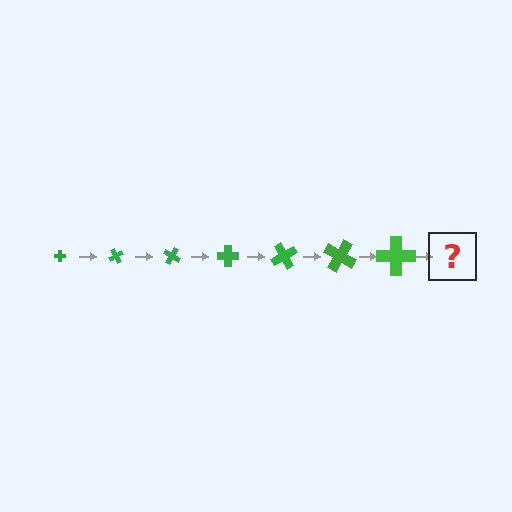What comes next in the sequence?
The next element should be a cross, larger than the previous one and rotated 420 degrees from the start.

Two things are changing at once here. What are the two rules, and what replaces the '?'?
The two rules are that the cross grows larger each step and it rotates 60 degrees each step. The '?' should be a cross, larger than the previous one and rotated 420 degrees from the start.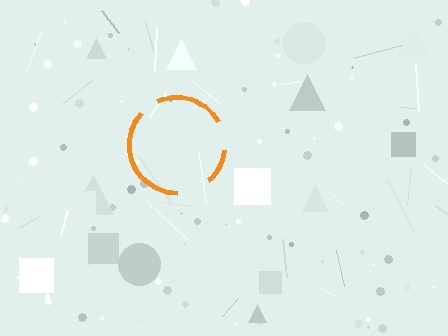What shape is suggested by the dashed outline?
The dashed outline suggests a circle.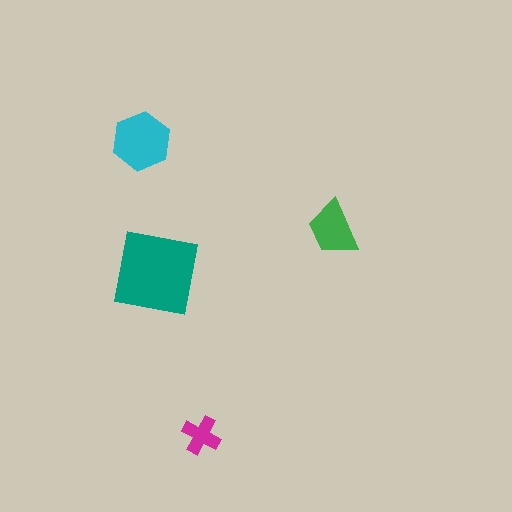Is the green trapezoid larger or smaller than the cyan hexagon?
Smaller.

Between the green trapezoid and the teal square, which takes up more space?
The teal square.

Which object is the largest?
The teal square.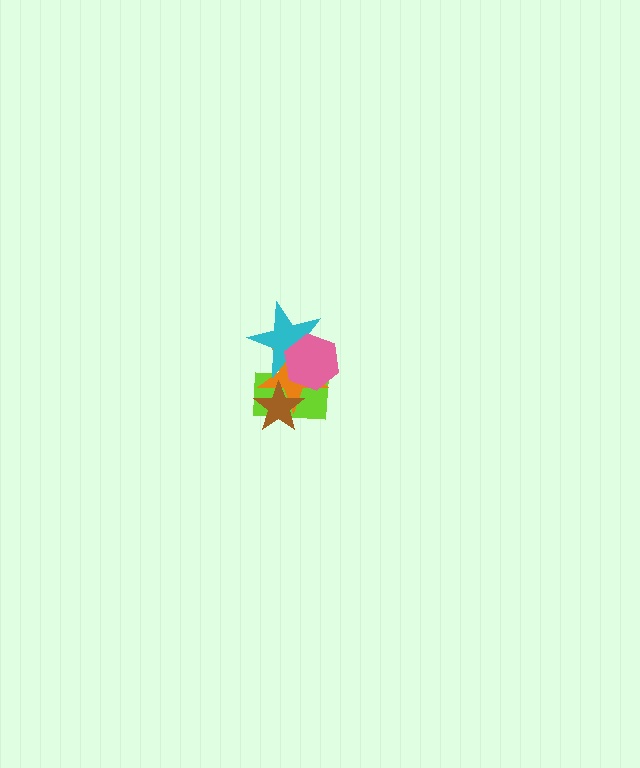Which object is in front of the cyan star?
The pink hexagon is in front of the cyan star.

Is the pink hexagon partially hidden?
No, no other shape covers it.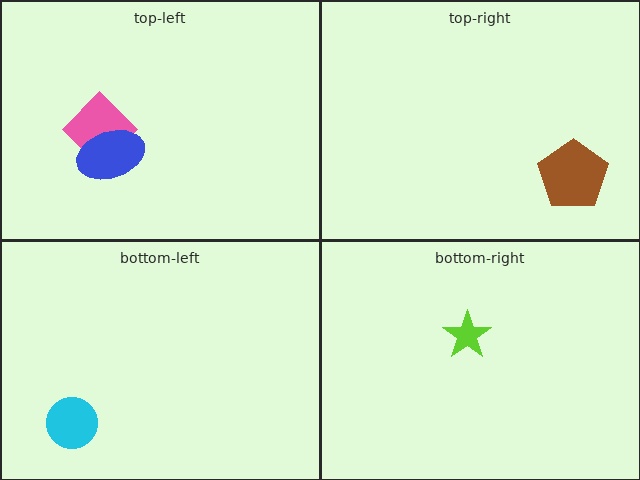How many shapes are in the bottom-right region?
1.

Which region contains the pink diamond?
The top-left region.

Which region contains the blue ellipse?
The top-left region.